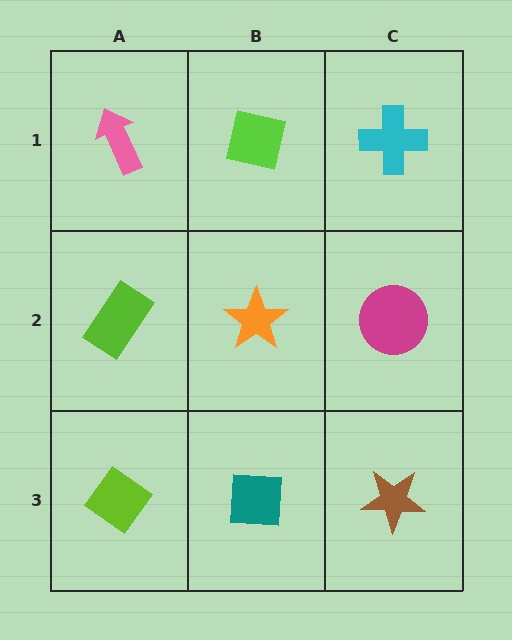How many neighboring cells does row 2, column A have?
3.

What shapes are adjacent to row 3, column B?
An orange star (row 2, column B), a lime diamond (row 3, column A), a brown star (row 3, column C).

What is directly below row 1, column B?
An orange star.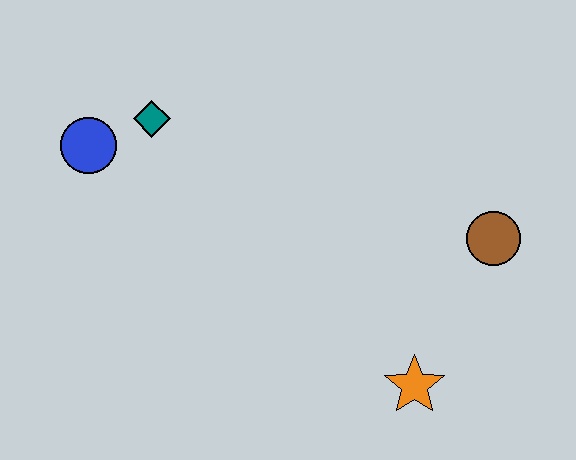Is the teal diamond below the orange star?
No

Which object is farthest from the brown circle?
The blue circle is farthest from the brown circle.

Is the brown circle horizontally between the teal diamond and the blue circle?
No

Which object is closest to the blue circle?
The teal diamond is closest to the blue circle.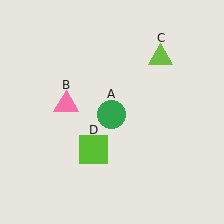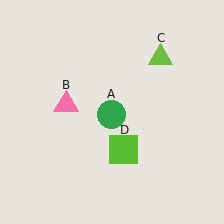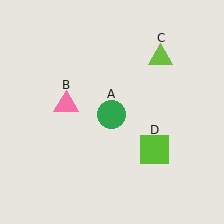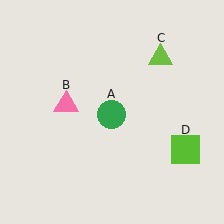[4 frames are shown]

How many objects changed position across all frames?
1 object changed position: lime square (object D).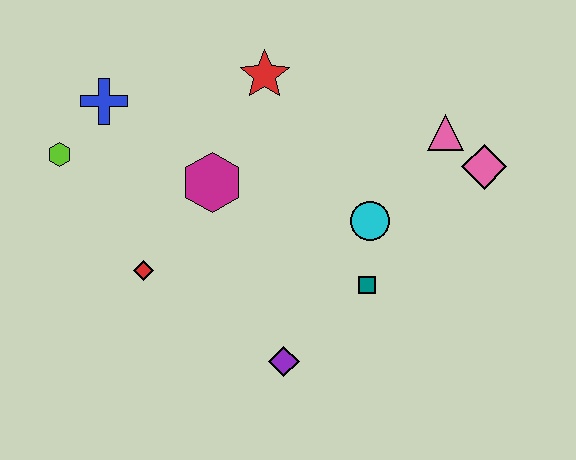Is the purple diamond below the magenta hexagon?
Yes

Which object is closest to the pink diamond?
The pink triangle is closest to the pink diamond.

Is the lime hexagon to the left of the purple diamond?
Yes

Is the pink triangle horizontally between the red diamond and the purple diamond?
No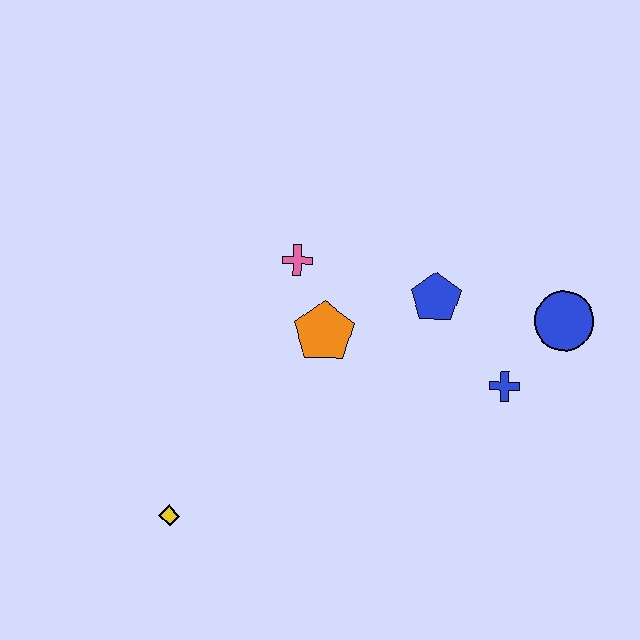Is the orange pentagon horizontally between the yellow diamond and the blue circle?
Yes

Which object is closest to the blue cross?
The blue circle is closest to the blue cross.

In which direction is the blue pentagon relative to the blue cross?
The blue pentagon is above the blue cross.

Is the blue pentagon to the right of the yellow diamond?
Yes